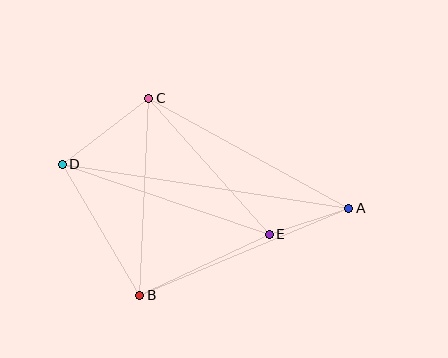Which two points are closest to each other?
Points A and E are closest to each other.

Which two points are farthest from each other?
Points A and D are farthest from each other.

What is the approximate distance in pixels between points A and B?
The distance between A and B is approximately 226 pixels.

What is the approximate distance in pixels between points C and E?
The distance between C and E is approximately 182 pixels.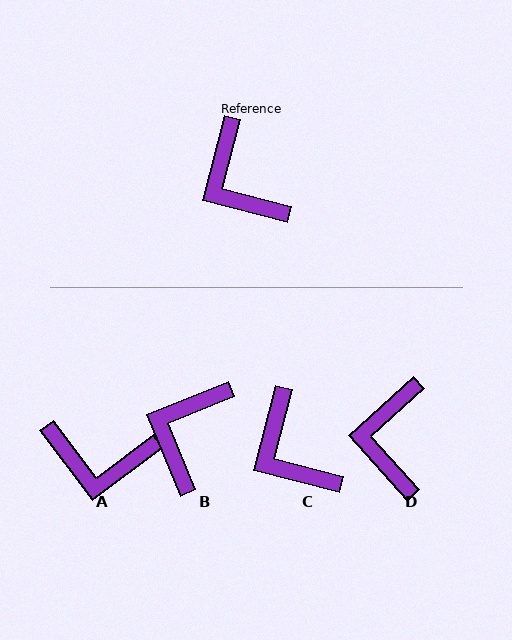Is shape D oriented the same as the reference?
No, it is off by about 33 degrees.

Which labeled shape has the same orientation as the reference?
C.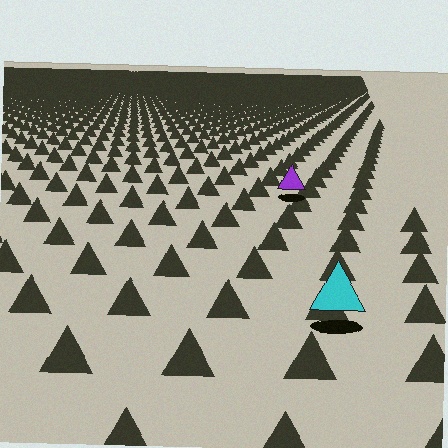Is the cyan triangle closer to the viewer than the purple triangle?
Yes. The cyan triangle is closer — you can tell from the texture gradient: the ground texture is coarser near it.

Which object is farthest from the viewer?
The purple triangle is farthest from the viewer. It appears smaller and the ground texture around it is denser.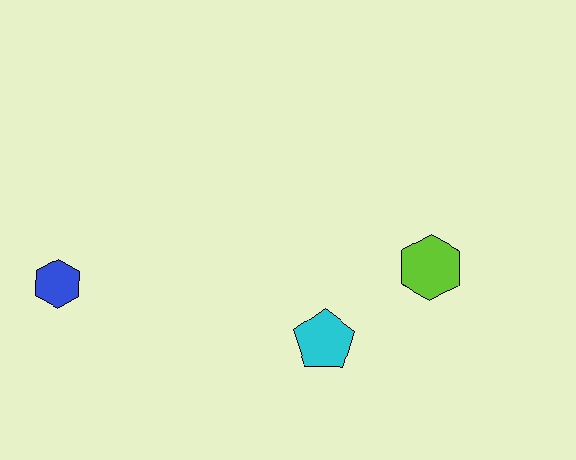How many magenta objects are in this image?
There are no magenta objects.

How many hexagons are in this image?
There are 2 hexagons.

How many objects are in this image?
There are 3 objects.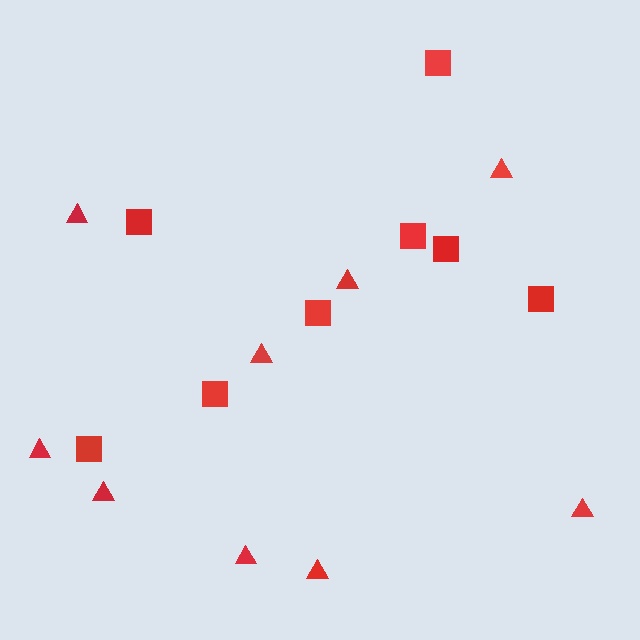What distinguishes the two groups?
There are 2 groups: one group of squares (8) and one group of triangles (9).